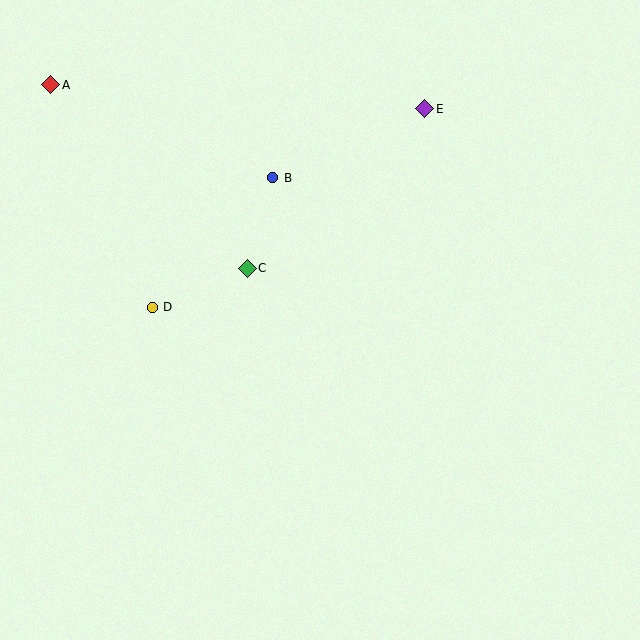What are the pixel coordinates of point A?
Point A is at (51, 85).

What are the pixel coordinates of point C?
Point C is at (247, 268).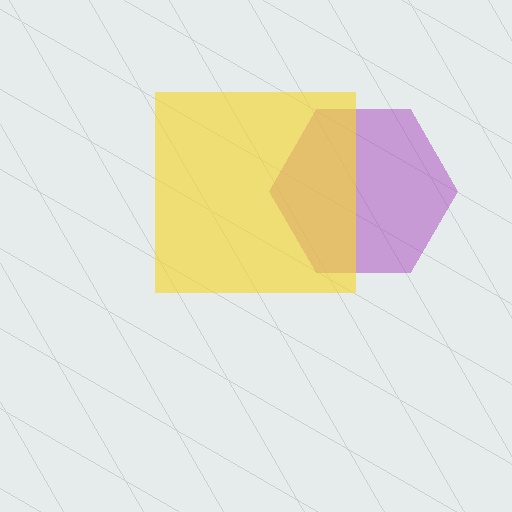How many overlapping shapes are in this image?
There are 2 overlapping shapes in the image.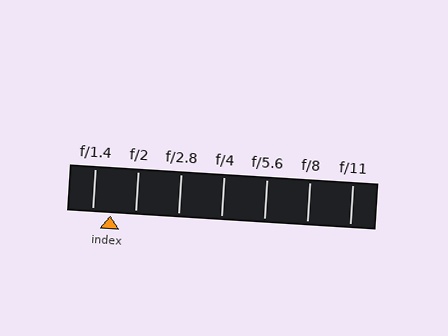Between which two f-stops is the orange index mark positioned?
The index mark is between f/1.4 and f/2.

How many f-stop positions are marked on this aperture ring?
There are 7 f-stop positions marked.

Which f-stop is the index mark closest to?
The index mark is closest to f/1.4.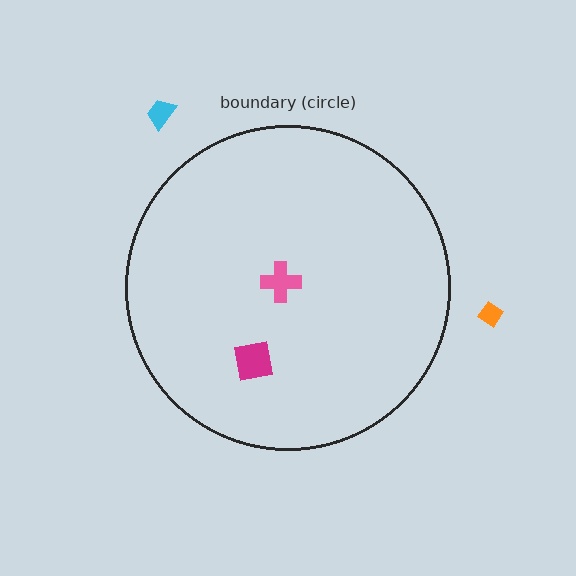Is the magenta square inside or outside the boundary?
Inside.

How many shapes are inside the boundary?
2 inside, 2 outside.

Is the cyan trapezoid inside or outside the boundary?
Outside.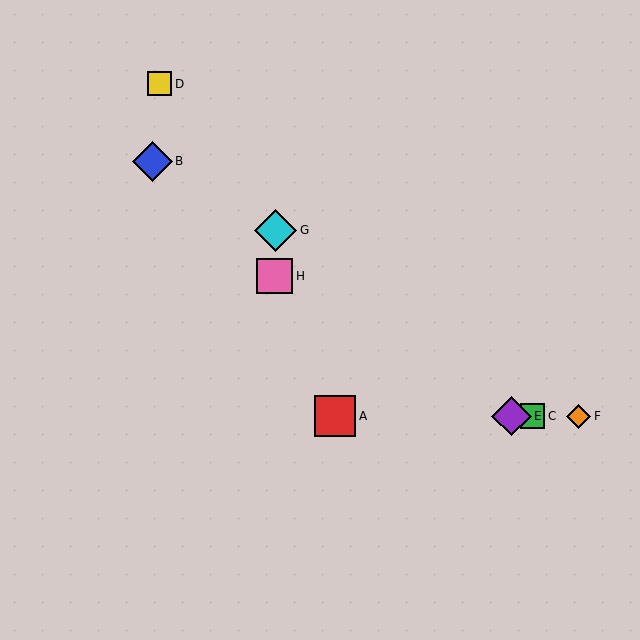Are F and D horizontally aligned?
No, F is at y≈416 and D is at y≈84.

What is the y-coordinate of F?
Object F is at y≈416.